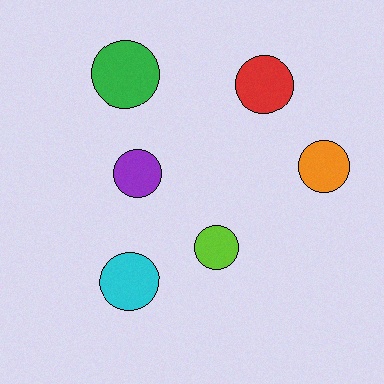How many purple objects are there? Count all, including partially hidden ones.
There is 1 purple object.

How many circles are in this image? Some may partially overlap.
There are 6 circles.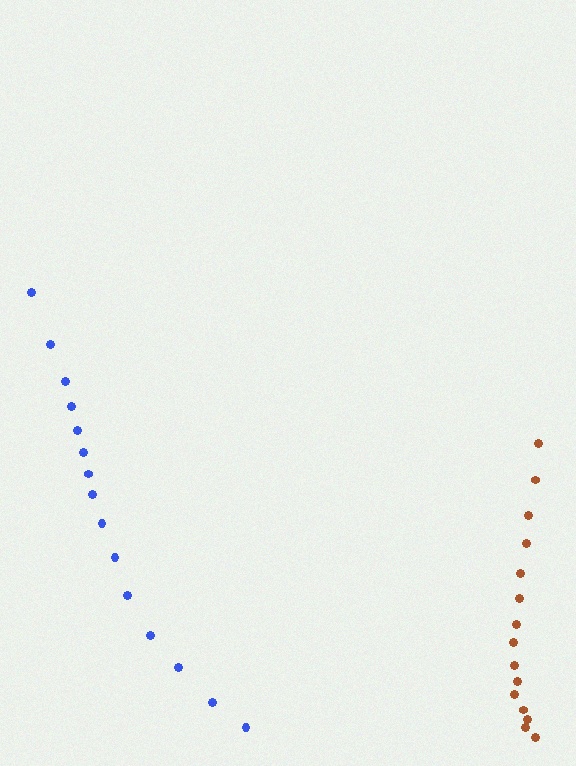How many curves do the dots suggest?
There are 2 distinct paths.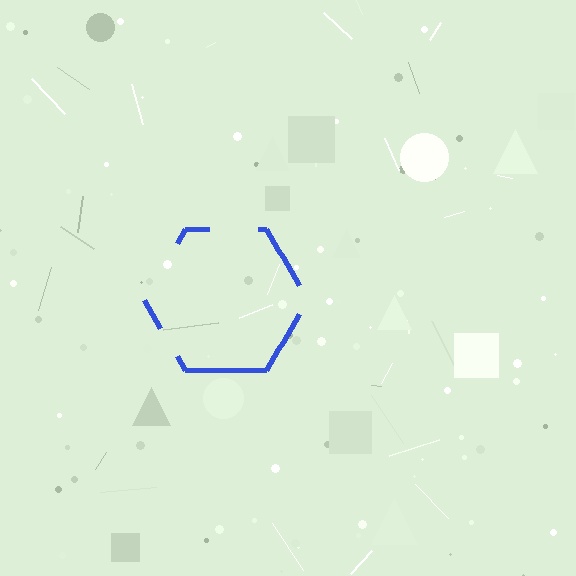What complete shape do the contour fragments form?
The contour fragments form a hexagon.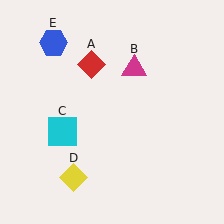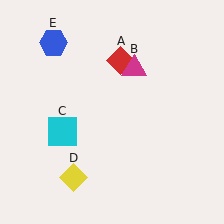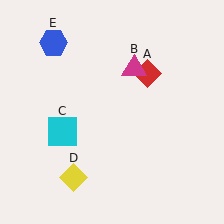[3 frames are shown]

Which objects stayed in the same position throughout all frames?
Magenta triangle (object B) and cyan square (object C) and yellow diamond (object D) and blue hexagon (object E) remained stationary.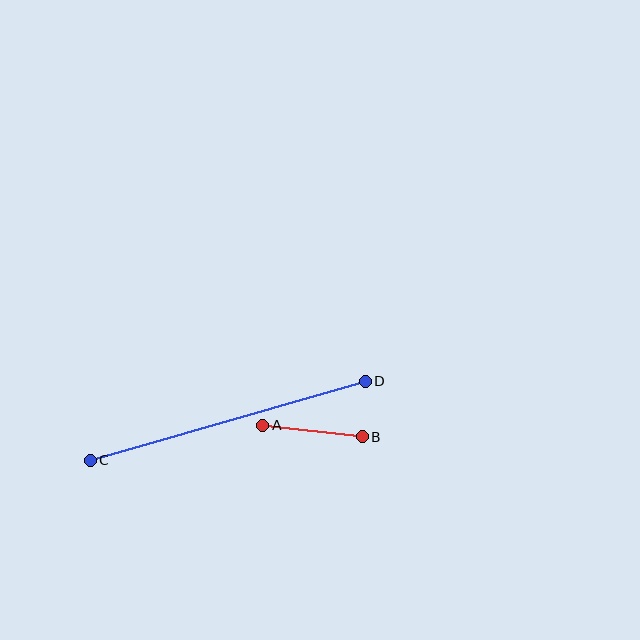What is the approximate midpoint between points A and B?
The midpoint is at approximately (313, 431) pixels.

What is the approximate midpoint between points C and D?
The midpoint is at approximately (228, 421) pixels.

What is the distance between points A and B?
The distance is approximately 100 pixels.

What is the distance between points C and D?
The distance is approximately 286 pixels.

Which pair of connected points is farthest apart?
Points C and D are farthest apart.